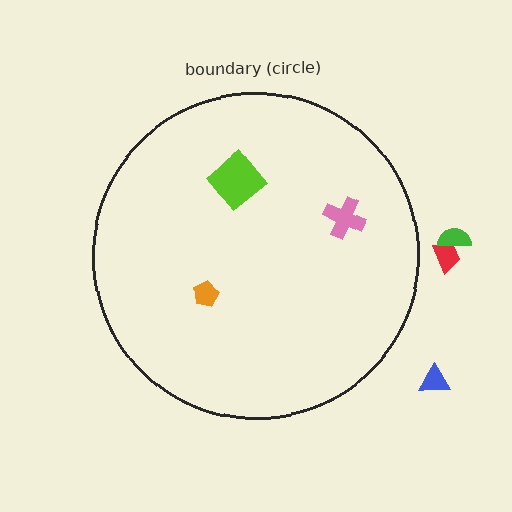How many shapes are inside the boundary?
3 inside, 3 outside.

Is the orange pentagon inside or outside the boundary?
Inside.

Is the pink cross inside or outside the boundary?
Inside.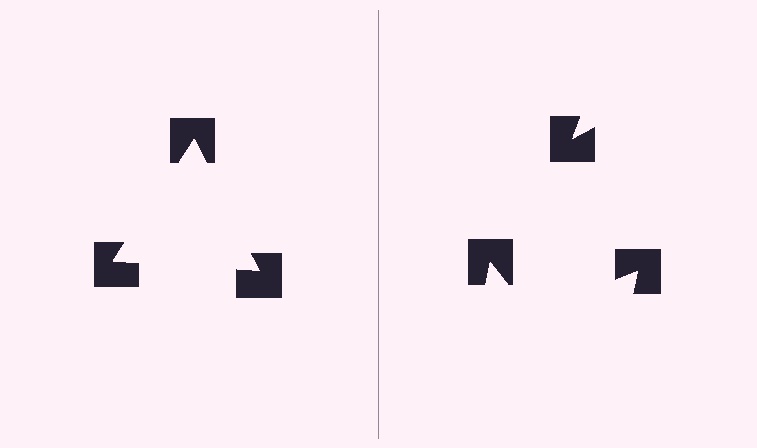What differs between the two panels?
The notched squares are positioned identically on both sides; only the wedge orientations differ. On the left they align to a triangle; on the right they are misaligned.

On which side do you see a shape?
An illusory triangle appears on the left side. On the right side the wedge cuts are rotated, so no coherent shape forms.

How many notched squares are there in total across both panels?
6 — 3 on each side.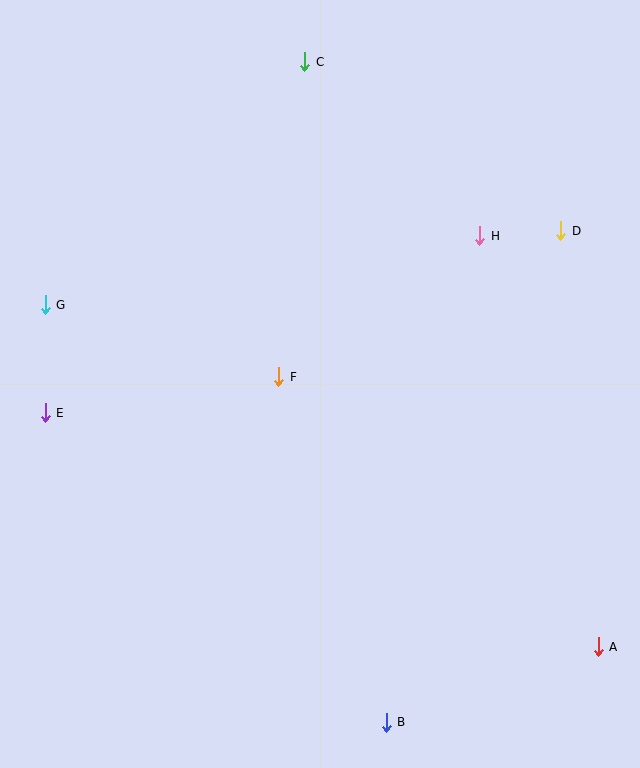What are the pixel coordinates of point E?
Point E is at (45, 413).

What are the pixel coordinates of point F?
Point F is at (279, 377).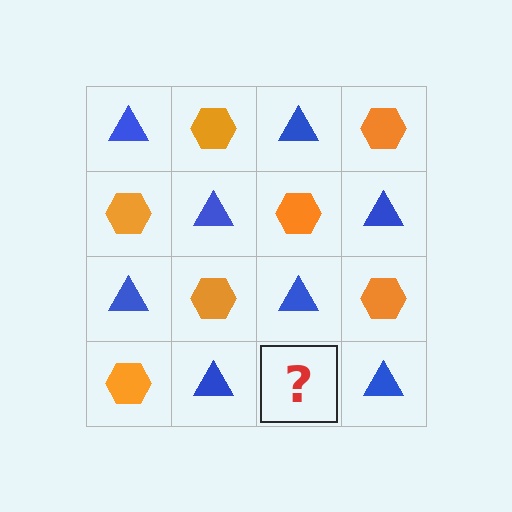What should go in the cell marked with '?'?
The missing cell should contain an orange hexagon.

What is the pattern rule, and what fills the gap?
The rule is that it alternates blue triangle and orange hexagon in a checkerboard pattern. The gap should be filled with an orange hexagon.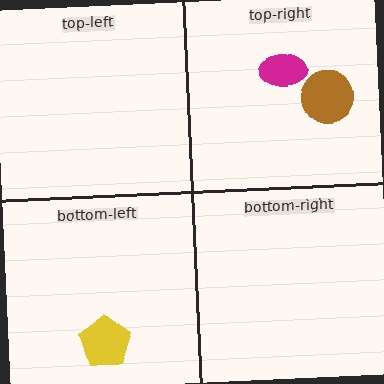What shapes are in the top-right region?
The brown circle, the magenta ellipse.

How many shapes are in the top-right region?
2.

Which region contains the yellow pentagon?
The bottom-left region.